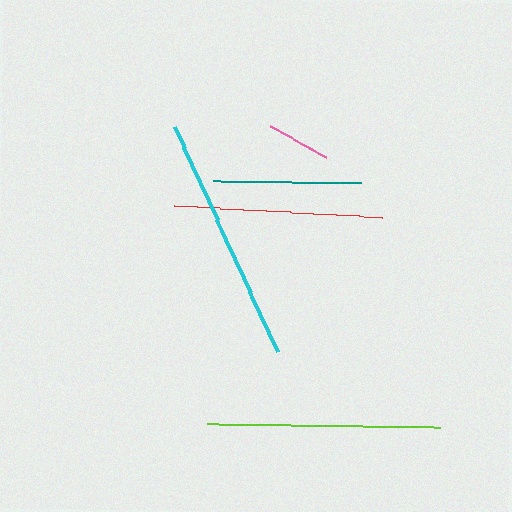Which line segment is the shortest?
The pink line is the shortest at approximately 64 pixels.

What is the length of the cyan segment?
The cyan segment is approximately 247 pixels long.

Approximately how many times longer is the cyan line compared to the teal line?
The cyan line is approximately 1.7 times the length of the teal line.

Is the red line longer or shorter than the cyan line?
The cyan line is longer than the red line.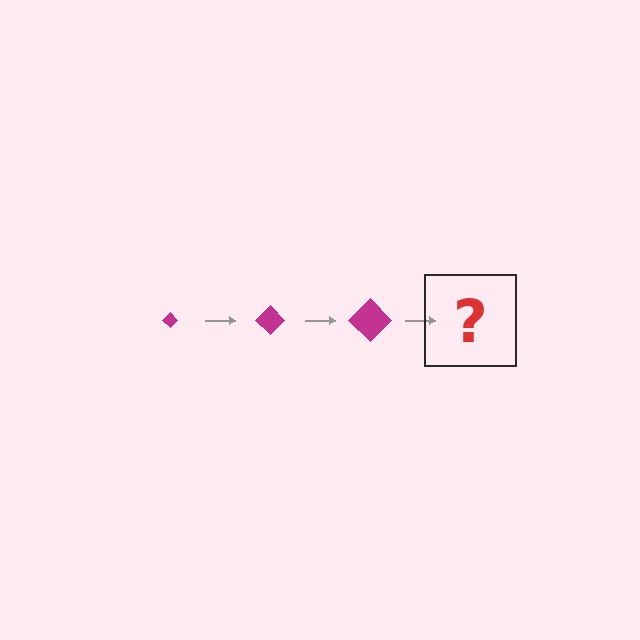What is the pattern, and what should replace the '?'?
The pattern is that the diamond gets progressively larger each step. The '?' should be a magenta diamond, larger than the previous one.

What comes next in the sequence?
The next element should be a magenta diamond, larger than the previous one.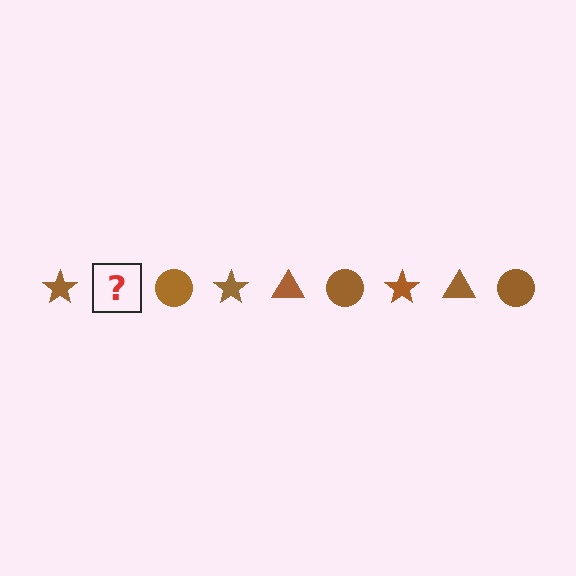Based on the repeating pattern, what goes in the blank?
The blank should be a brown triangle.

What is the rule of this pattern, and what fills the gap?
The rule is that the pattern cycles through star, triangle, circle shapes in brown. The gap should be filled with a brown triangle.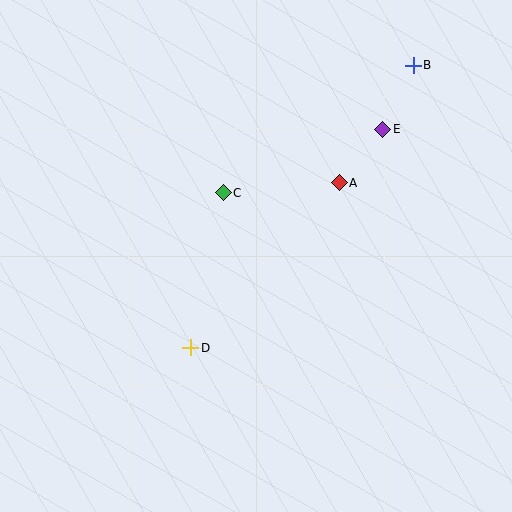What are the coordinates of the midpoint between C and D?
The midpoint between C and D is at (207, 270).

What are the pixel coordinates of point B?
Point B is at (413, 65).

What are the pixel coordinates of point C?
Point C is at (223, 193).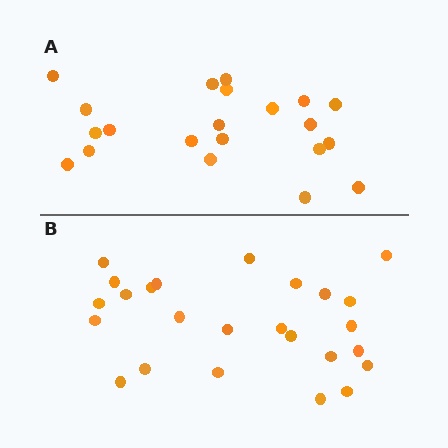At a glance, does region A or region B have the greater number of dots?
Region B (the bottom region) has more dots.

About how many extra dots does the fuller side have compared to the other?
Region B has about 4 more dots than region A.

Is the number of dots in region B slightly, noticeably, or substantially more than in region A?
Region B has only slightly more — the two regions are fairly close. The ratio is roughly 1.2 to 1.